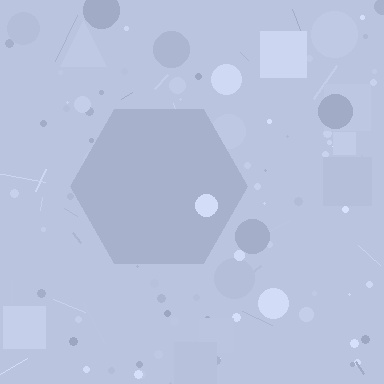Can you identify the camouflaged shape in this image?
The camouflaged shape is a hexagon.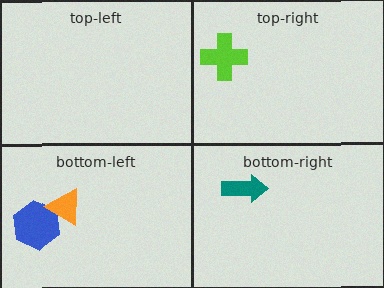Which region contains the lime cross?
The top-right region.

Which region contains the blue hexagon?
The bottom-left region.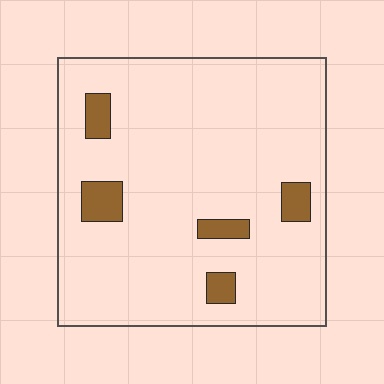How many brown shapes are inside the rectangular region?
5.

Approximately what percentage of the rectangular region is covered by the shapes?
Approximately 10%.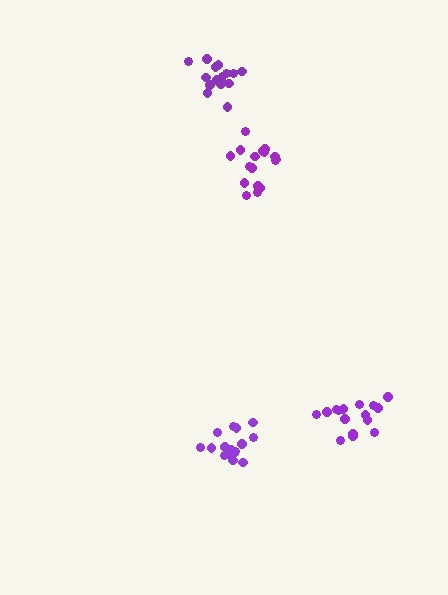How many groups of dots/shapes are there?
There are 4 groups.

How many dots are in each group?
Group 1: 17 dots, Group 2: 17 dots, Group 3: 16 dots, Group 4: 18 dots (68 total).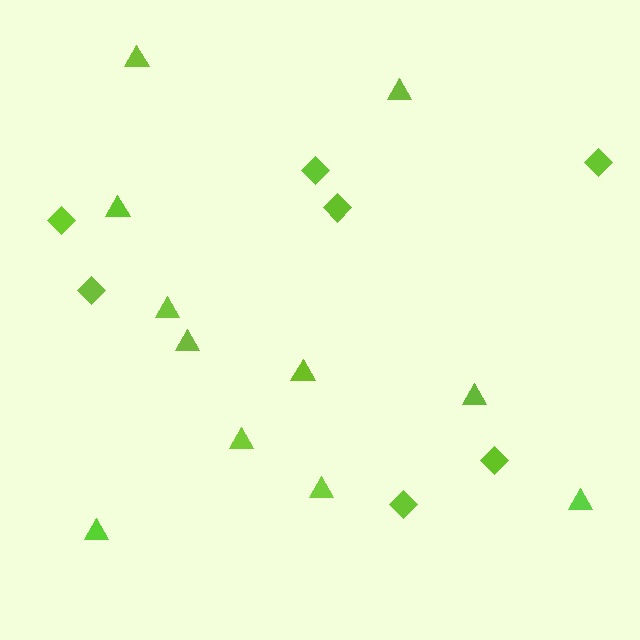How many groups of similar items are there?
There are 2 groups: one group of diamonds (7) and one group of triangles (11).